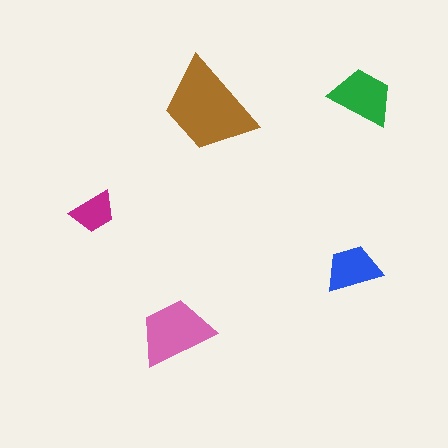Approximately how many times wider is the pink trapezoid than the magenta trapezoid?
About 1.5 times wider.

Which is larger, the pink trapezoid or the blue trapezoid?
The pink one.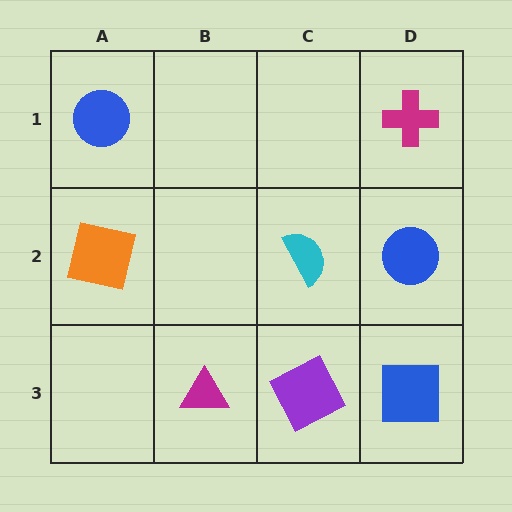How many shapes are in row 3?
3 shapes.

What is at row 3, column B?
A magenta triangle.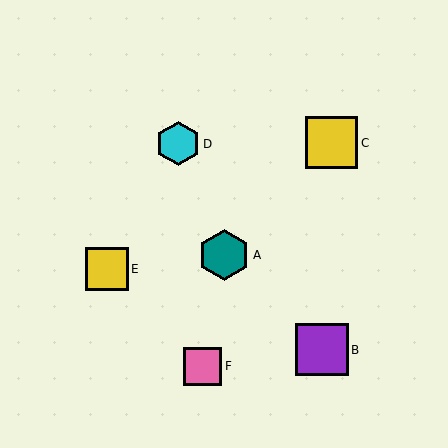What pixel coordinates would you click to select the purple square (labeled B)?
Click at (322, 350) to select the purple square B.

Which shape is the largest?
The purple square (labeled B) is the largest.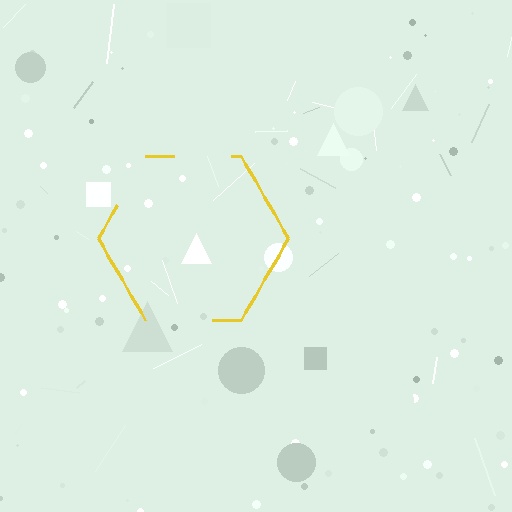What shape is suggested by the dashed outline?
The dashed outline suggests a hexagon.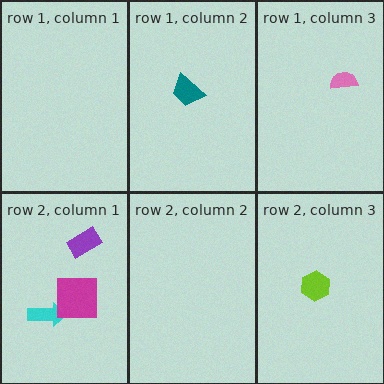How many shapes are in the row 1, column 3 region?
1.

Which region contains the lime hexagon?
The row 2, column 3 region.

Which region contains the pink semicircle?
The row 1, column 3 region.